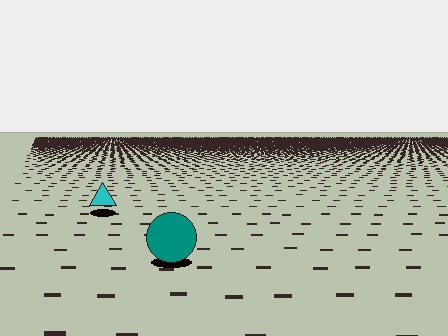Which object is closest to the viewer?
The teal circle is closest. The texture marks near it are larger and more spread out.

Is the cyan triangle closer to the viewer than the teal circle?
No. The teal circle is closer — you can tell from the texture gradient: the ground texture is coarser near it.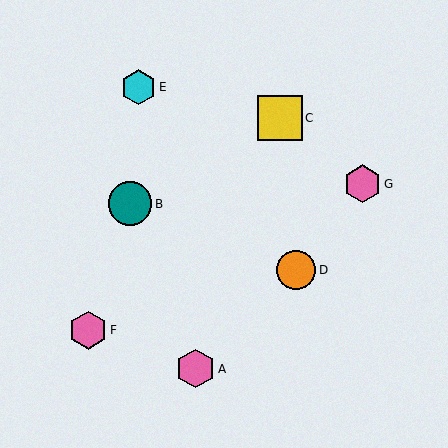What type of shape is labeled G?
Shape G is a pink hexagon.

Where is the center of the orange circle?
The center of the orange circle is at (296, 270).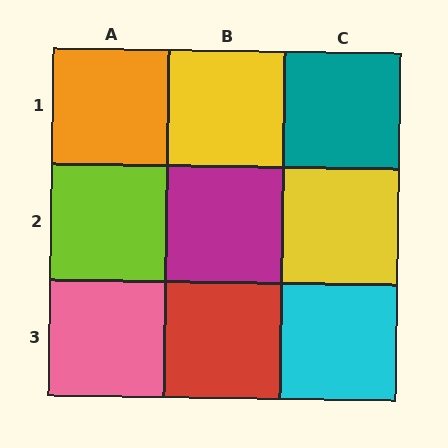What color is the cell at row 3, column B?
Red.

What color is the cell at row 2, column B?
Magenta.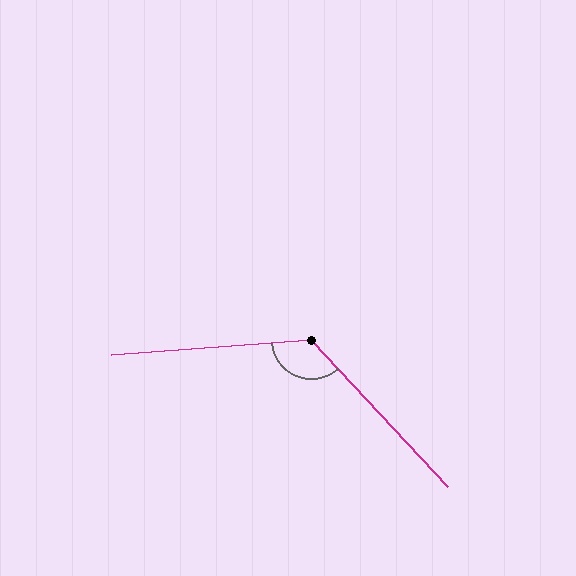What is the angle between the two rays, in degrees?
Approximately 128 degrees.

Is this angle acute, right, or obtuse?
It is obtuse.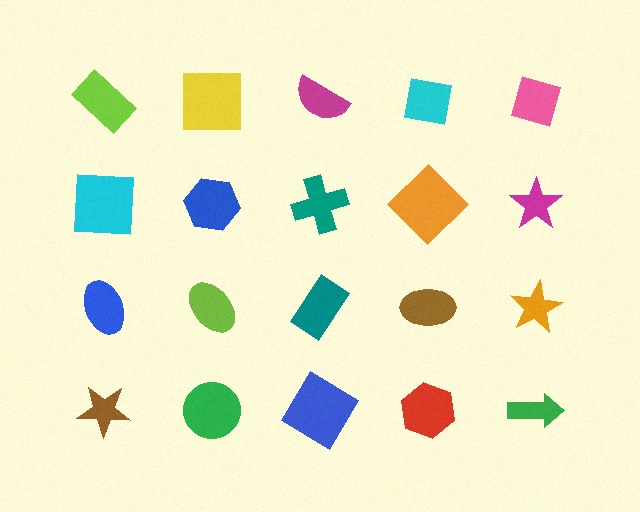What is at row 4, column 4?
A red hexagon.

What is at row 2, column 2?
A blue hexagon.